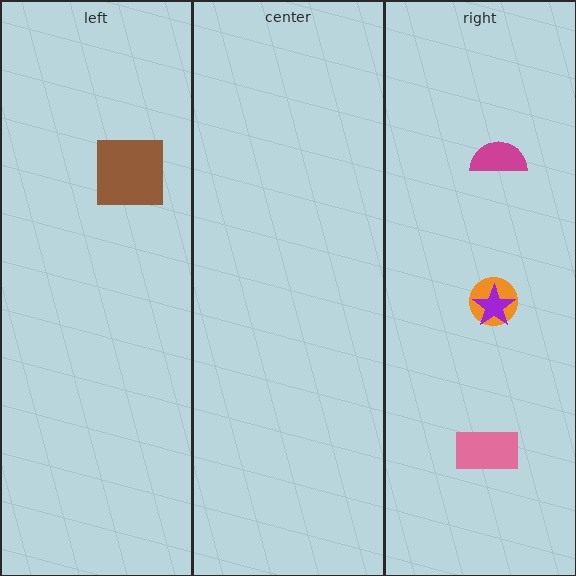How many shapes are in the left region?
1.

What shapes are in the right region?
The magenta semicircle, the pink rectangle, the orange circle, the purple star.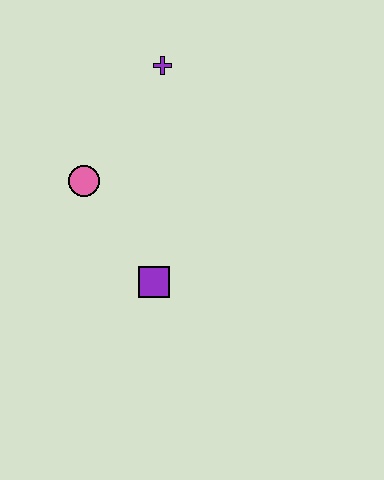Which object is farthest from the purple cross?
The purple square is farthest from the purple cross.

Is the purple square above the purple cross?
No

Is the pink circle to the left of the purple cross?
Yes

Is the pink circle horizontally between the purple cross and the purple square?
No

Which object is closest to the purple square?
The pink circle is closest to the purple square.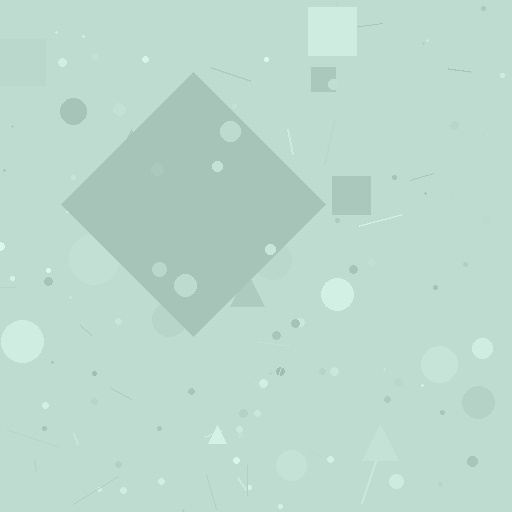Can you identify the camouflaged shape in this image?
The camouflaged shape is a diamond.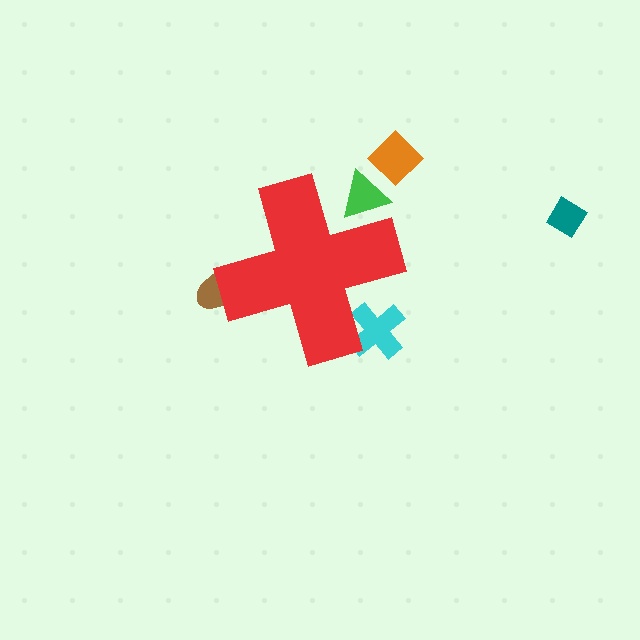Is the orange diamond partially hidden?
No, the orange diamond is fully visible.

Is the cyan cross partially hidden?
Yes, the cyan cross is partially hidden behind the red cross.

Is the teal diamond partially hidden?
No, the teal diamond is fully visible.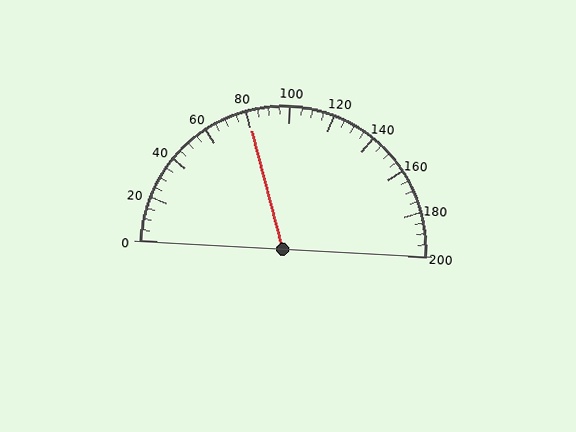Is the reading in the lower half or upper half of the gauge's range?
The reading is in the lower half of the range (0 to 200).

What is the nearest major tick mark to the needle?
The nearest major tick mark is 80.